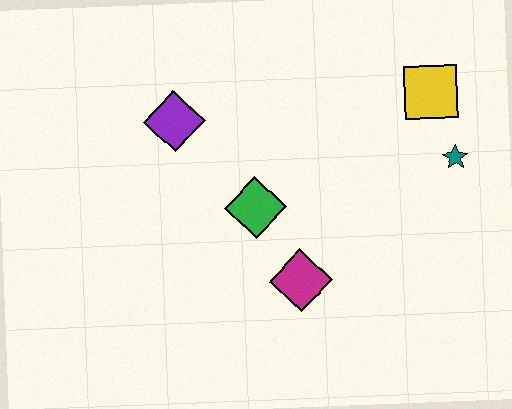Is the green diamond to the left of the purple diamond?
No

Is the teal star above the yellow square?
No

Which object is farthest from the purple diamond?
The teal star is farthest from the purple diamond.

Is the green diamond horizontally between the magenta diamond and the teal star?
No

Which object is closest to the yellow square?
The teal star is closest to the yellow square.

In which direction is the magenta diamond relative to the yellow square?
The magenta diamond is below the yellow square.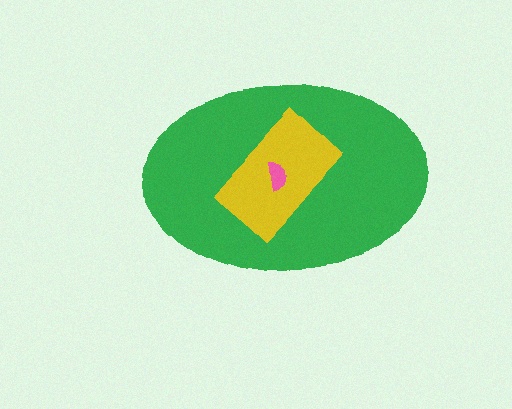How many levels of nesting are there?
3.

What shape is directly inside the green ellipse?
The yellow rectangle.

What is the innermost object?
The pink semicircle.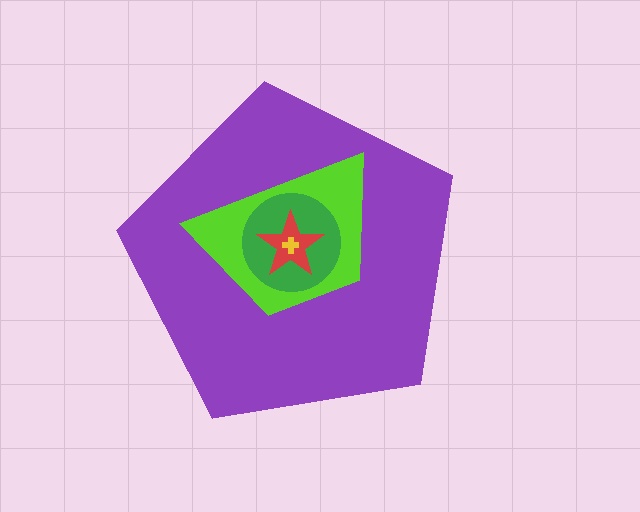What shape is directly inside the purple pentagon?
The lime trapezoid.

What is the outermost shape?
The purple pentagon.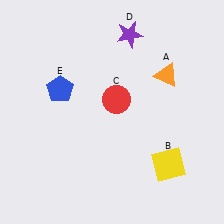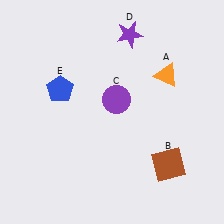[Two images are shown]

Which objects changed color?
B changed from yellow to brown. C changed from red to purple.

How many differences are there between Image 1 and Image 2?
There are 2 differences between the two images.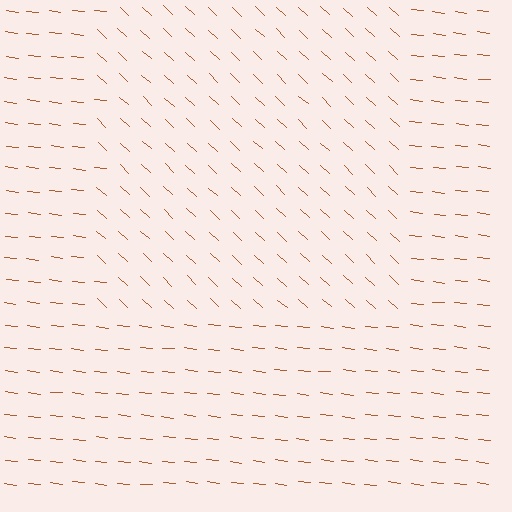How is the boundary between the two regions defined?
The boundary is defined purely by a change in line orientation (approximately 36 degrees difference). All lines are the same color and thickness.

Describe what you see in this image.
The image is filled with small brown line segments. A rectangle region in the image has lines oriented differently from the surrounding lines, creating a visible texture boundary.